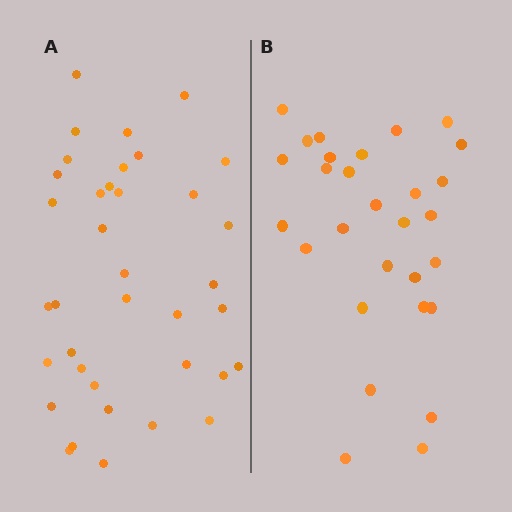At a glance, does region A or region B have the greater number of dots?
Region A (the left region) has more dots.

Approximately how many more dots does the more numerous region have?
Region A has roughly 8 or so more dots than region B.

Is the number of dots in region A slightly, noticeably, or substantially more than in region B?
Region A has noticeably more, but not dramatically so. The ratio is roughly 1.3 to 1.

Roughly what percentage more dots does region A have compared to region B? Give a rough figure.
About 30% more.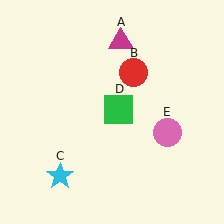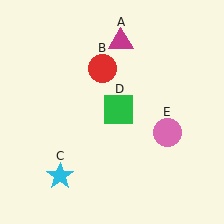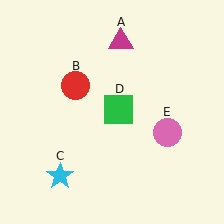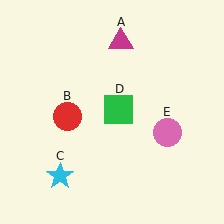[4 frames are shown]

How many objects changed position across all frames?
1 object changed position: red circle (object B).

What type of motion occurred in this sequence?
The red circle (object B) rotated counterclockwise around the center of the scene.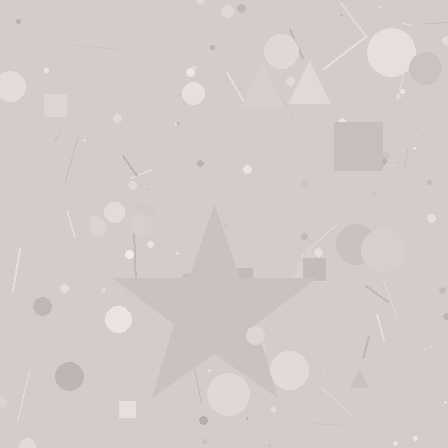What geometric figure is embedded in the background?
A star is embedded in the background.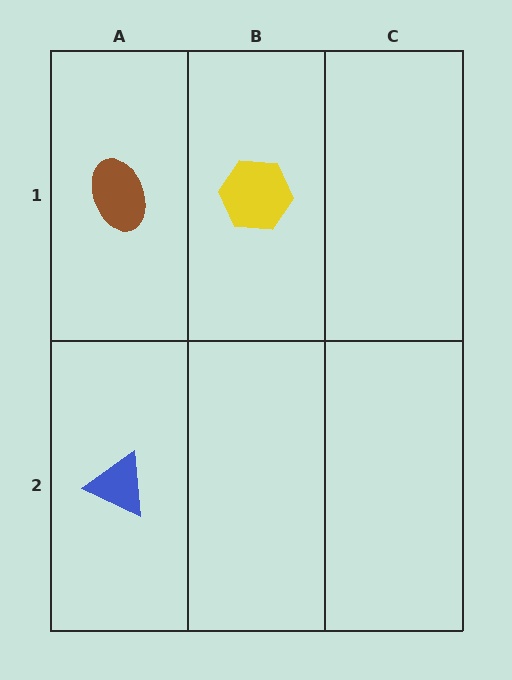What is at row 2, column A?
A blue triangle.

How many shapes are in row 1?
2 shapes.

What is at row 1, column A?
A brown ellipse.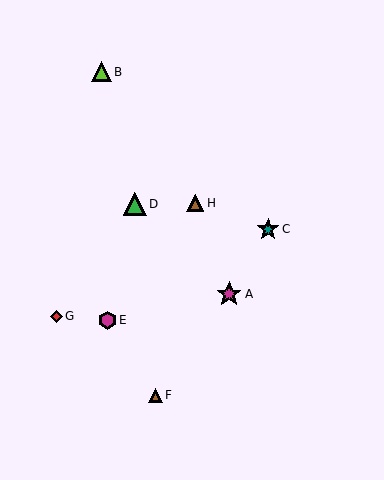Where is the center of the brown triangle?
The center of the brown triangle is at (195, 203).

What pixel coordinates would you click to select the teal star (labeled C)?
Click at (268, 229) to select the teal star C.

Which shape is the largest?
The magenta star (labeled A) is the largest.